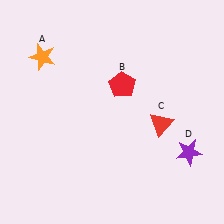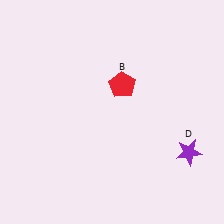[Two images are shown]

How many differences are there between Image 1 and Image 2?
There are 2 differences between the two images.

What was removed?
The orange star (A), the red triangle (C) were removed in Image 2.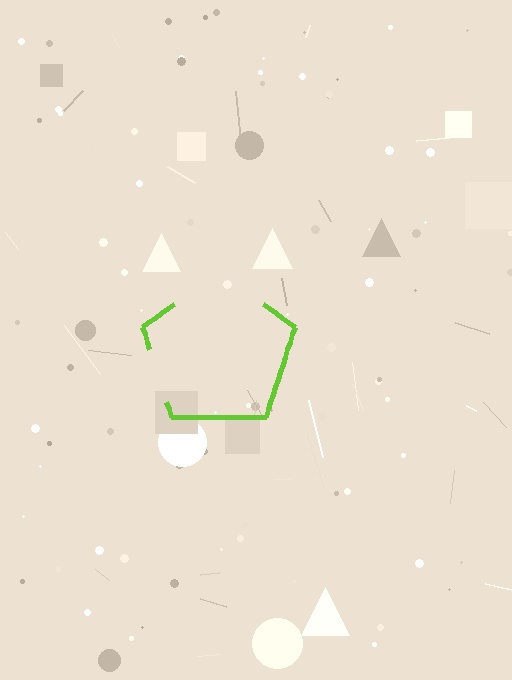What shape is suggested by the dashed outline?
The dashed outline suggests a pentagon.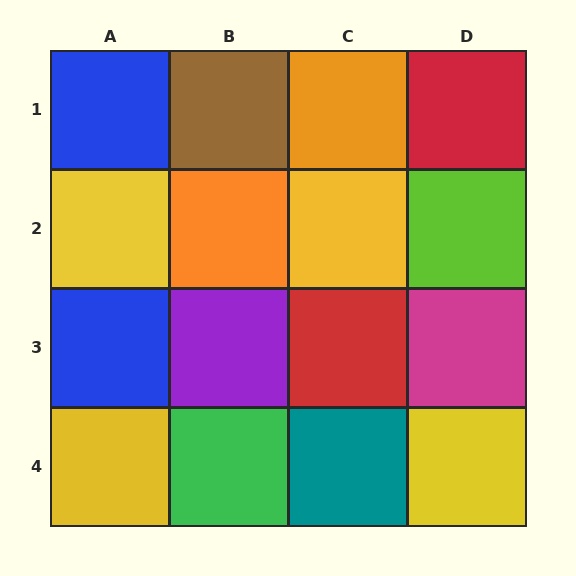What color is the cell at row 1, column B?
Brown.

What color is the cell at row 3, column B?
Purple.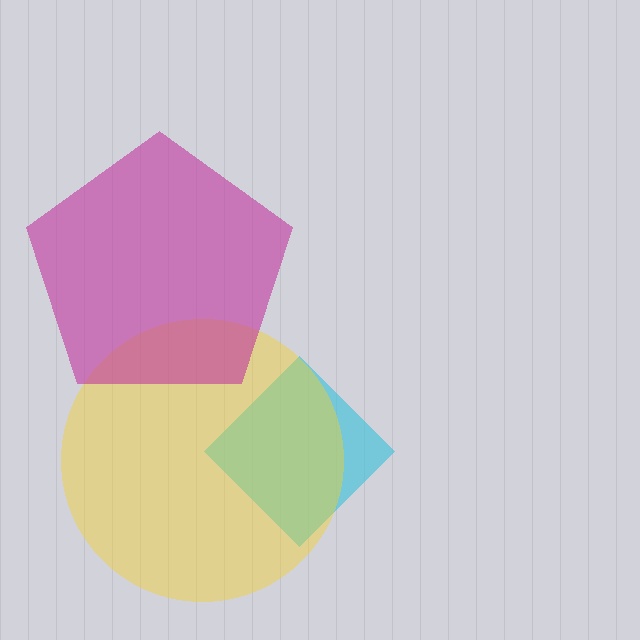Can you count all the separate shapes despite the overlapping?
Yes, there are 3 separate shapes.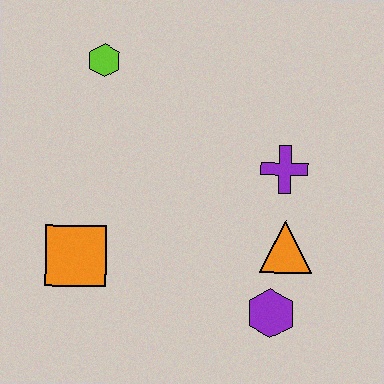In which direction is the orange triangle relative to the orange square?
The orange triangle is to the right of the orange square.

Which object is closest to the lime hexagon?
The orange square is closest to the lime hexagon.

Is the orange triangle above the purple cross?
No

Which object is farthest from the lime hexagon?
The purple hexagon is farthest from the lime hexagon.